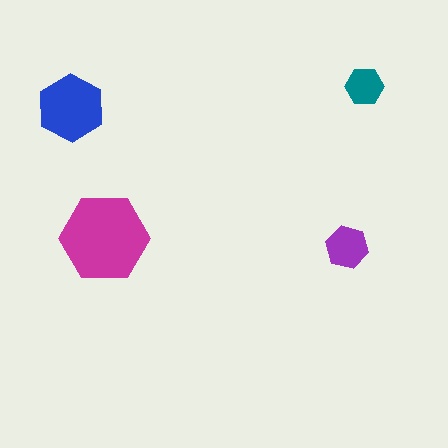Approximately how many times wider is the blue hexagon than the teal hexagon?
About 2 times wider.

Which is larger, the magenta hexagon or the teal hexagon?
The magenta one.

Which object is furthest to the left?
The blue hexagon is leftmost.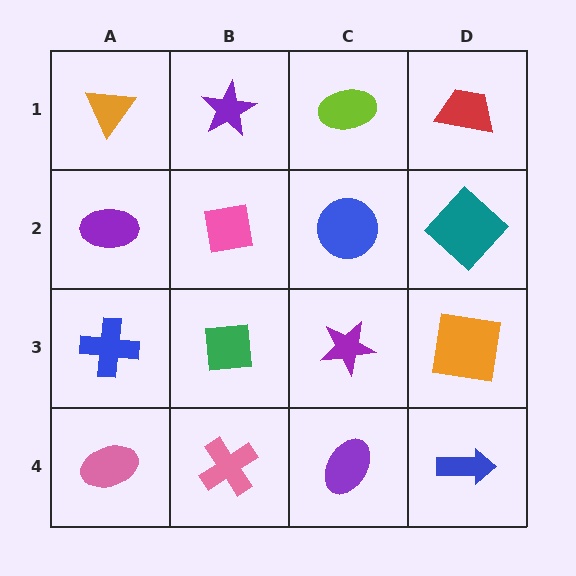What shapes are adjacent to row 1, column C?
A blue circle (row 2, column C), a purple star (row 1, column B), a red trapezoid (row 1, column D).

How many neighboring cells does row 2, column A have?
3.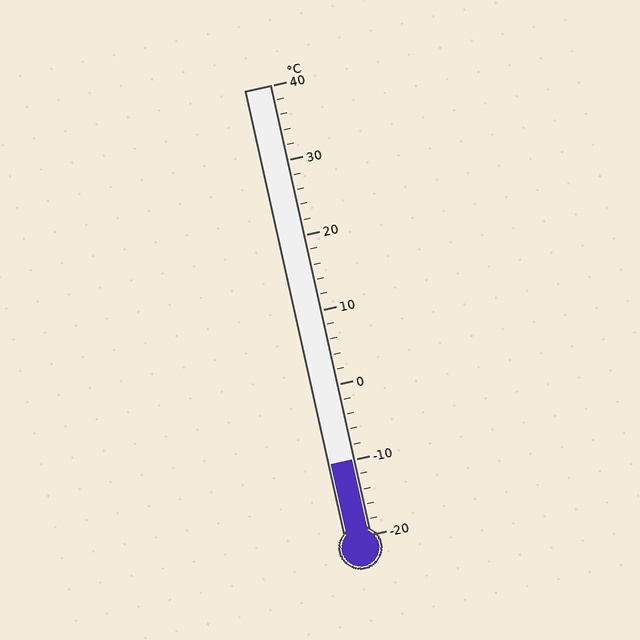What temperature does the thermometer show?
The thermometer shows approximately -10°C.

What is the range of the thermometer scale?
The thermometer scale ranges from -20°C to 40°C.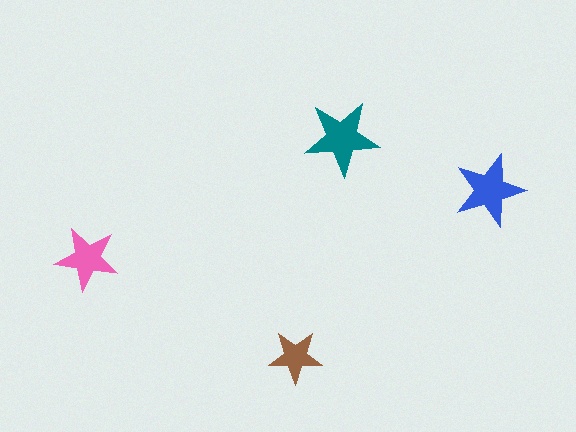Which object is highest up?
The teal star is topmost.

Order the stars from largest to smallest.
the teal one, the blue one, the pink one, the brown one.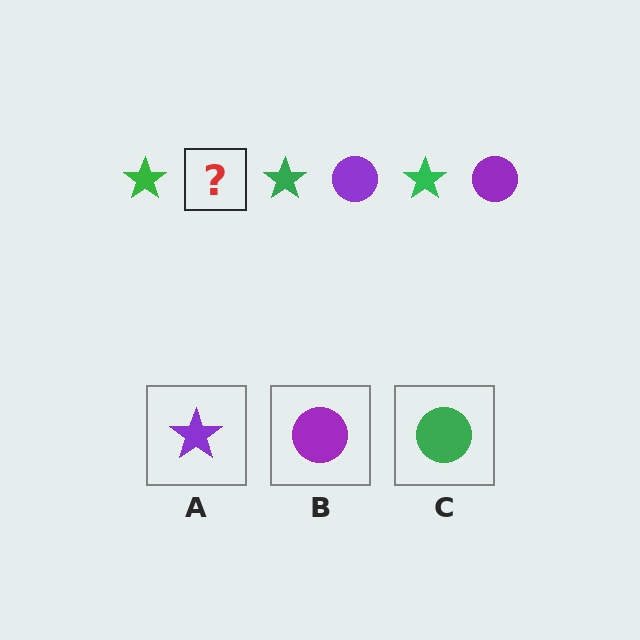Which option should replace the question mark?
Option B.